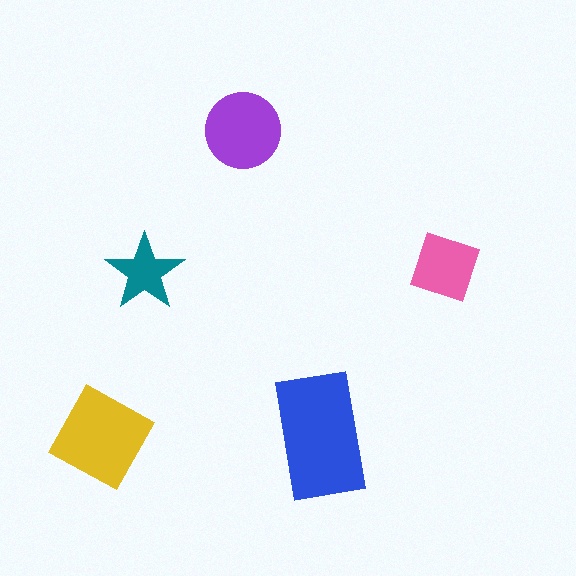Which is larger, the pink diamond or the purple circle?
The purple circle.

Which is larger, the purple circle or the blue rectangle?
The blue rectangle.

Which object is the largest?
The blue rectangle.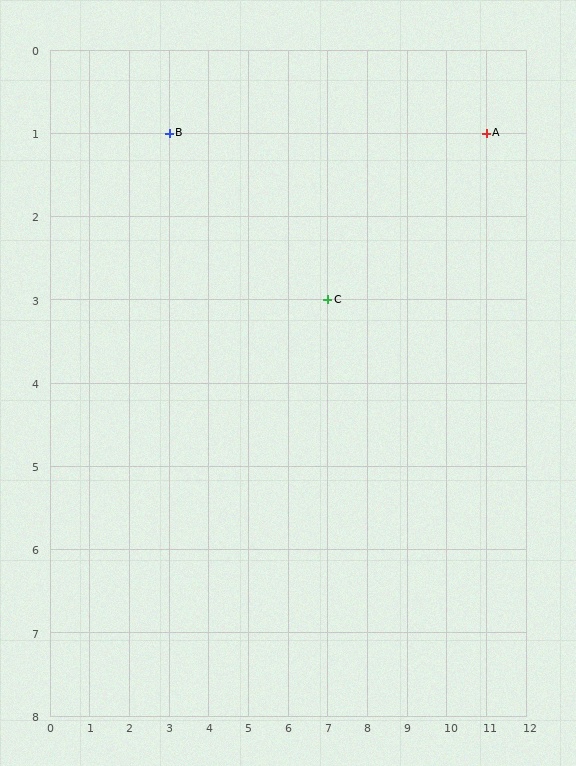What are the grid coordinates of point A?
Point A is at grid coordinates (11, 1).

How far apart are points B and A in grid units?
Points B and A are 8 columns apart.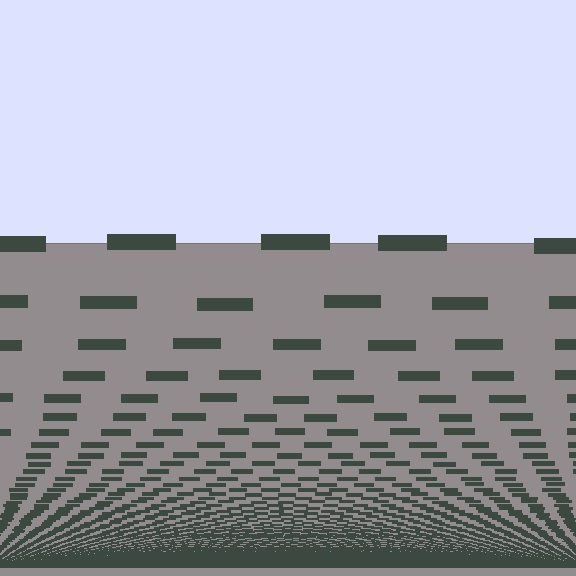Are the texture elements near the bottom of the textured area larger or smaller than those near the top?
Smaller. The gradient is inverted — elements near the bottom are smaller and denser.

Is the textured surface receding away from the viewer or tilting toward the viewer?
The surface appears to tilt toward the viewer. Texture elements get larger and sparser toward the top.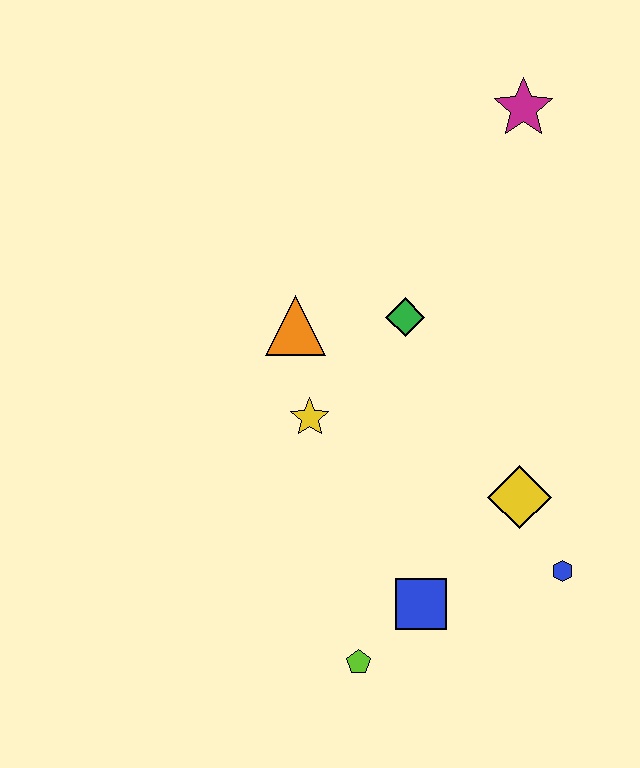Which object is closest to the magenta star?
The green diamond is closest to the magenta star.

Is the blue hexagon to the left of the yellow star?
No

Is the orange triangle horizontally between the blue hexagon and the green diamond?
No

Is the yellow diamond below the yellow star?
Yes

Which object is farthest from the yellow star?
The magenta star is farthest from the yellow star.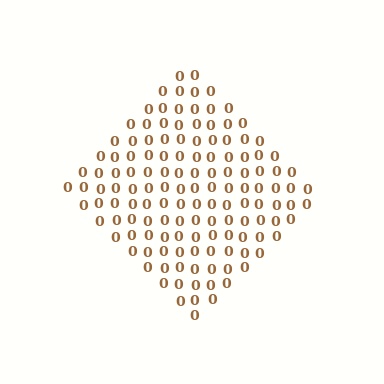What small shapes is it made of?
It is made of small digit 0's.